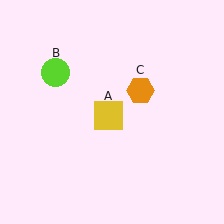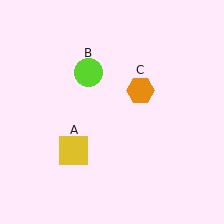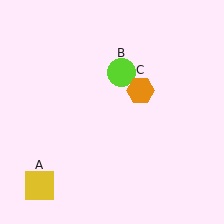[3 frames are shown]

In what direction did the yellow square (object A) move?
The yellow square (object A) moved down and to the left.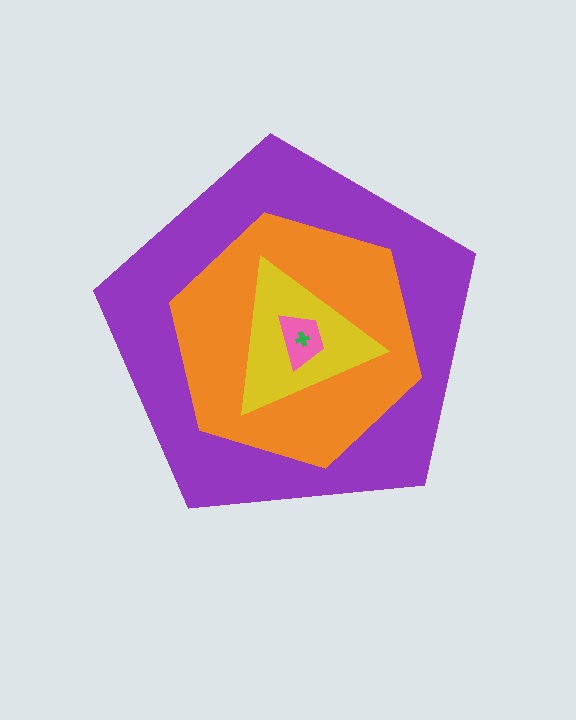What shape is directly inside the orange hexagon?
The yellow triangle.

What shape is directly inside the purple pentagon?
The orange hexagon.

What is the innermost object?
The green cross.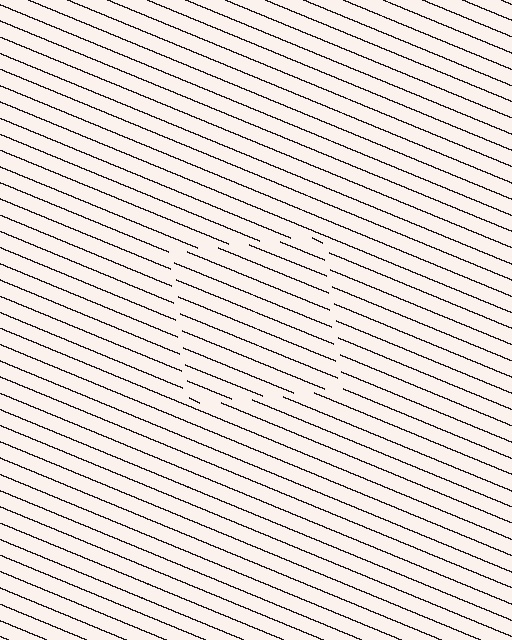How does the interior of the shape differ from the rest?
The interior of the shape contains the same grating, shifted by half a period — the contour is defined by the phase discontinuity where line-ends from the inner and outer gratings abut.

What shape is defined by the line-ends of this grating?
An illusory square. The interior of the shape contains the same grating, shifted by half a period — the contour is defined by the phase discontinuity where line-ends from the inner and outer gratings abut.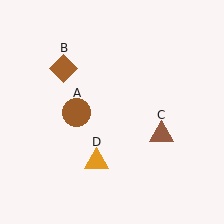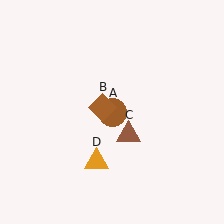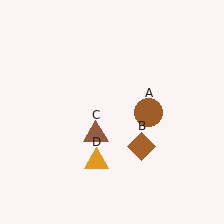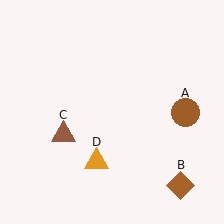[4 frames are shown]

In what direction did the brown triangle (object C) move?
The brown triangle (object C) moved left.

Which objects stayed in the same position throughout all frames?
Orange triangle (object D) remained stationary.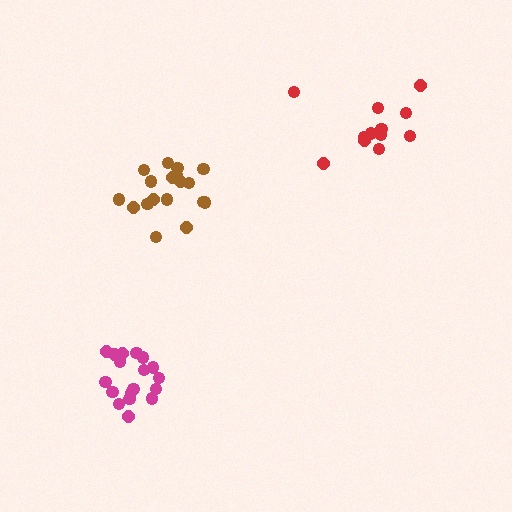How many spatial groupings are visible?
There are 3 spatial groupings.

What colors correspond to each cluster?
The clusters are colored: red, magenta, brown.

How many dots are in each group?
Group 1: 12 dots, Group 2: 18 dots, Group 3: 18 dots (48 total).